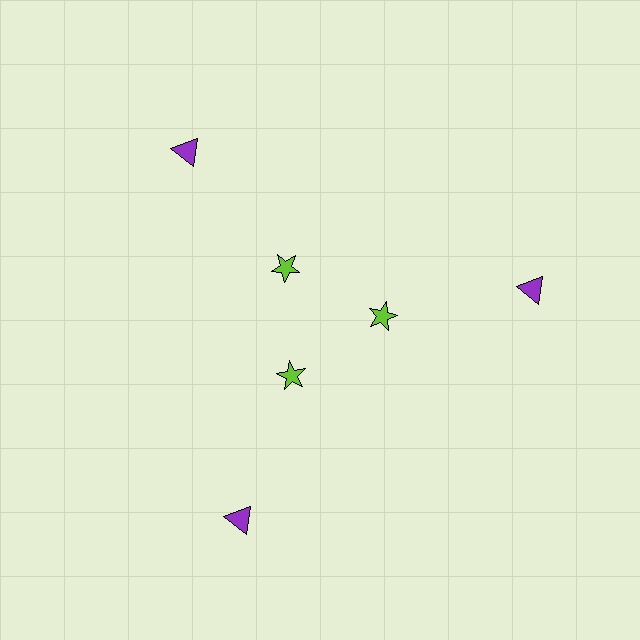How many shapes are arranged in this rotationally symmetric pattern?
There are 6 shapes, arranged in 3 groups of 2.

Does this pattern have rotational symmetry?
Yes, this pattern has 3-fold rotational symmetry. It looks the same after rotating 120 degrees around the center.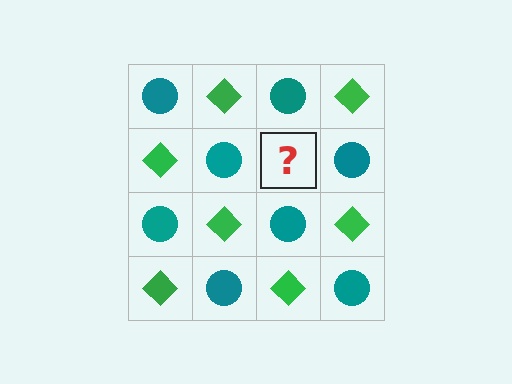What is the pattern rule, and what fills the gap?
The rule is that it alternates teal circle and green diamond in a checkerboard pattern. The gap should be filled with a green diamond.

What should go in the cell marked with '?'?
The missing cell should contain a green diamond.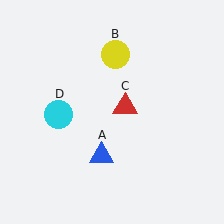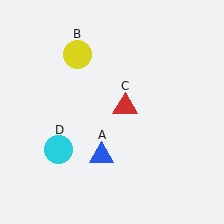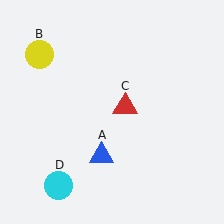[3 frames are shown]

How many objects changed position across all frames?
2 objects changed position: yellow circle (object B), cyan circle (object D).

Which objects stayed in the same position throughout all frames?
Blue triangle (object A) and red triangle (object C) remained stationary.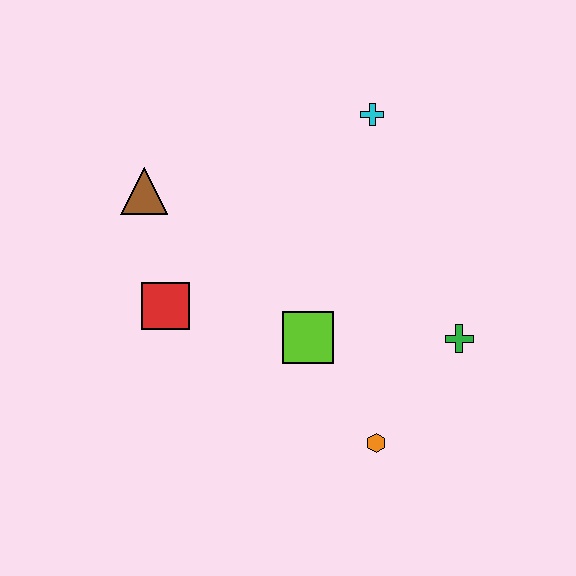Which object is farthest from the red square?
The green cross is farthest from the red square.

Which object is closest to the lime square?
The orange hexagon is closest to the lime square.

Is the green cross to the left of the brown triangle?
No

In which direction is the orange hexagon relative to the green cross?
The orange hexagon is below the green cross.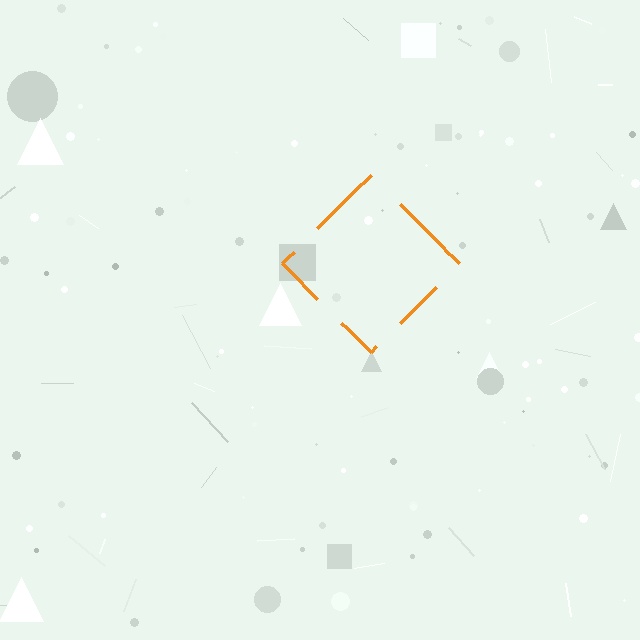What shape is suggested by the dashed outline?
The dashed outline suggests a diamond.